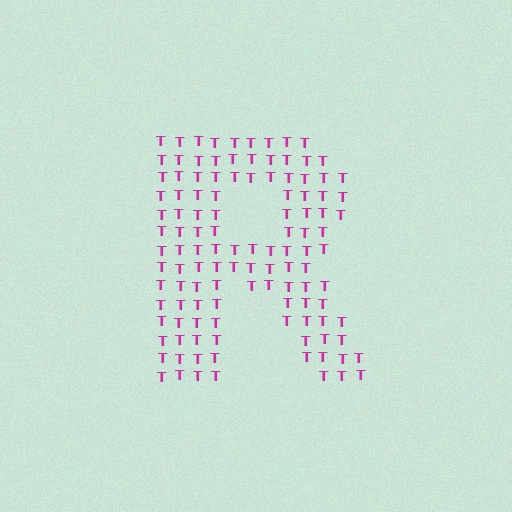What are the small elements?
The small elements are letter T's.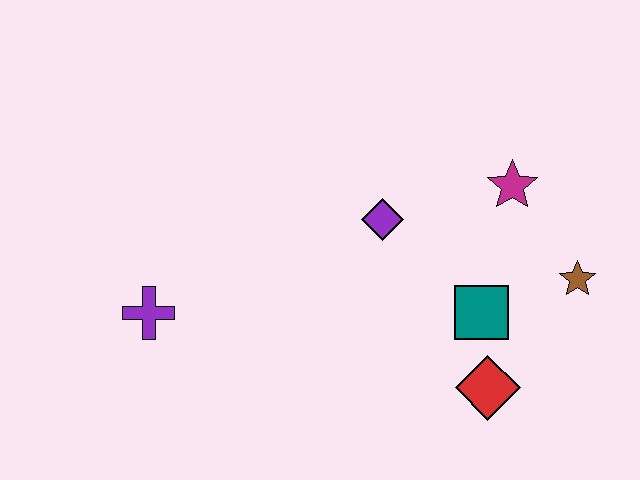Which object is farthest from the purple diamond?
The purple cross is farthest from the purple diamond.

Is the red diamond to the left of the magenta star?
Yes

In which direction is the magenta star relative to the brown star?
The magenta star is above the brown star.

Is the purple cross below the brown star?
Yes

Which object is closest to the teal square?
The red diamond is closest to the teal square.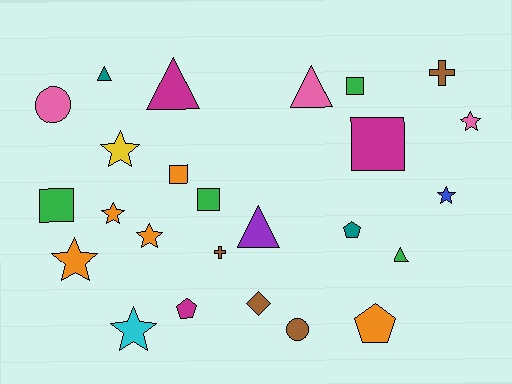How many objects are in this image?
There are 25 objects.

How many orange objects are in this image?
There are 5 orange objects.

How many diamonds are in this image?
There is 1 diamond.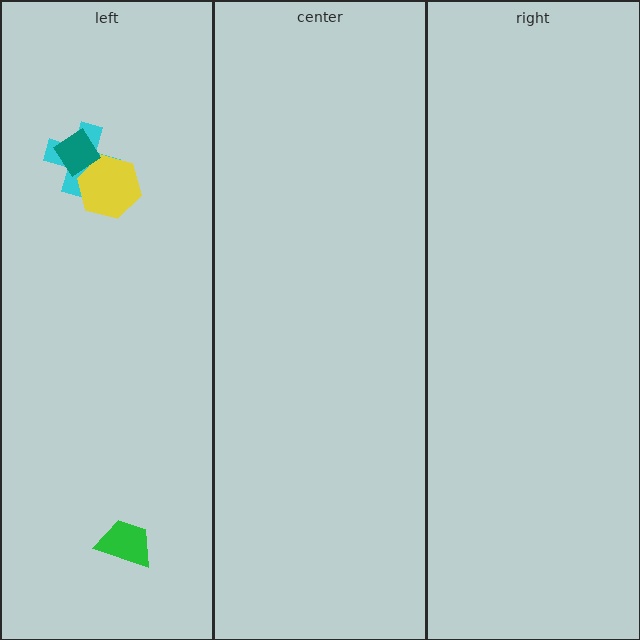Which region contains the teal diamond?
The left region.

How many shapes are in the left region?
4.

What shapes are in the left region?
The cyan cross, the yellow hexagon, the teal diamond, the green trapezoid.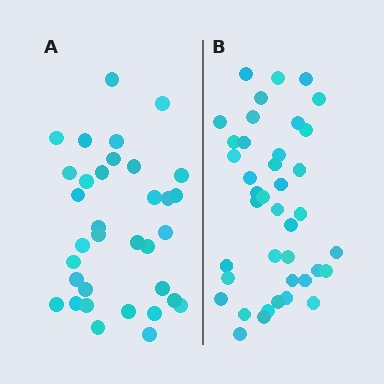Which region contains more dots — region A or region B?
Region B (the right region) has more dots.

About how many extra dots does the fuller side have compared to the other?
Region B has about 6 more dots than region A.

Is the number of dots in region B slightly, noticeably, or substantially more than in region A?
Region B has only slightly more — the two regions are fairly close. The ratio is roughly 1.2 to 1.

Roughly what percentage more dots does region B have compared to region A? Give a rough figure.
About 20% more.